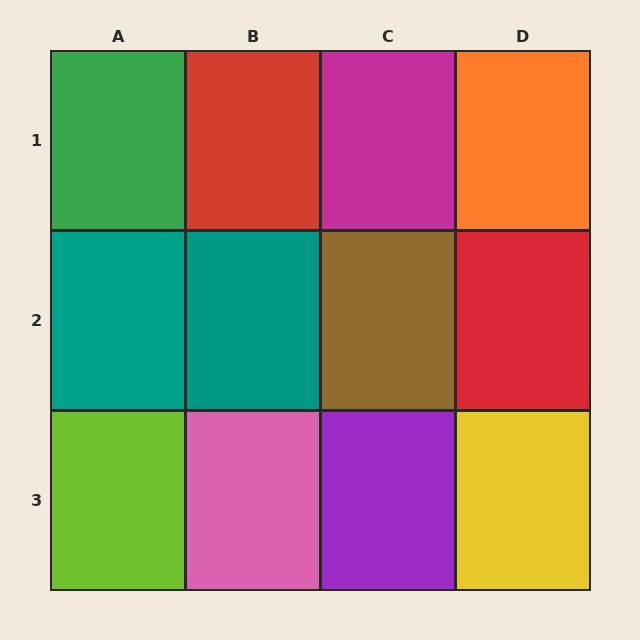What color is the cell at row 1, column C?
Magenta.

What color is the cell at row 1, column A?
Green.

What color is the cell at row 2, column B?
Teal.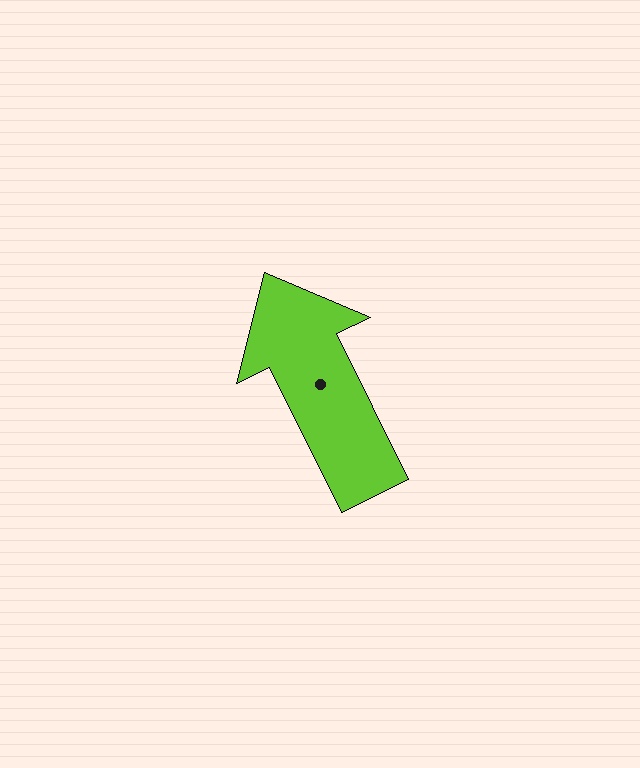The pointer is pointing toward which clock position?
Roughly 11 o'clock.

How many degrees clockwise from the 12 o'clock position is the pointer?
Approximately 334 degrees.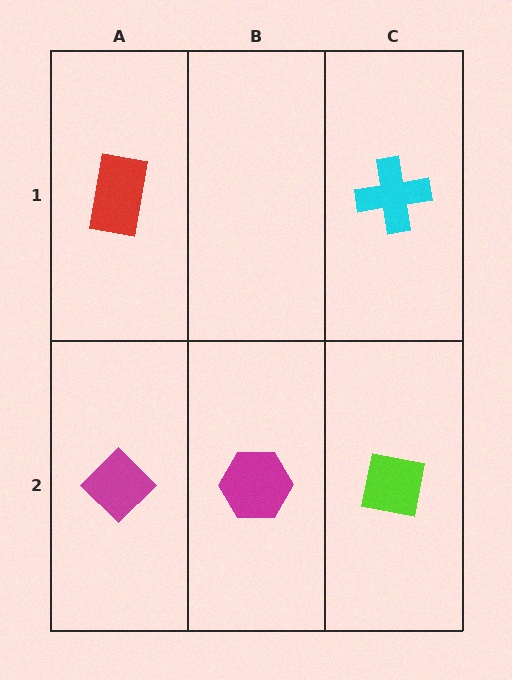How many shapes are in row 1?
2 shapes.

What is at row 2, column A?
A magenta diamond.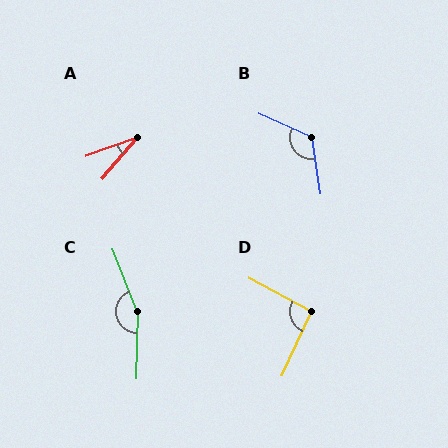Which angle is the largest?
C, at approximately 158 degrees.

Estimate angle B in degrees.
Approximately 123 degrees.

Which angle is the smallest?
A, at approximately 29 degrees.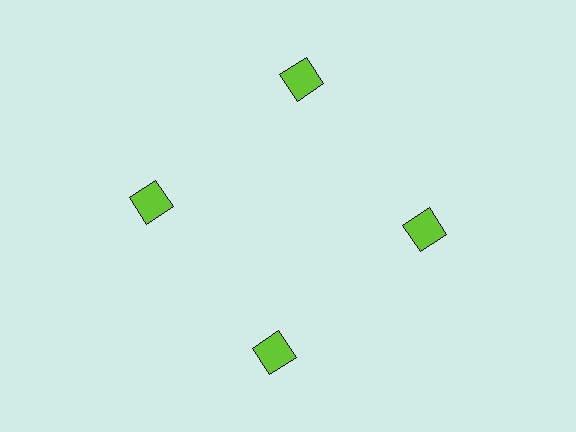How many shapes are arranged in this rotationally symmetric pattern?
There are 4 shapes, arranged in 4 groups of 1.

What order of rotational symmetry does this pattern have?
This pattern has 4-fold rotational symmetry.